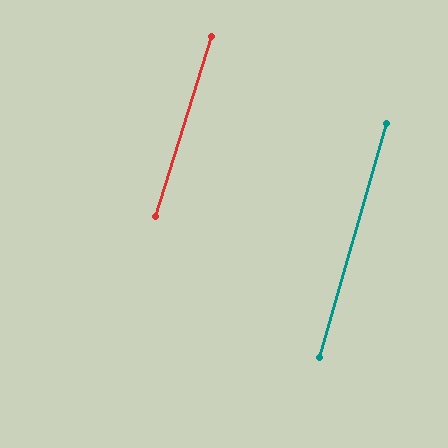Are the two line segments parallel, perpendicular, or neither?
Parallel — their directions differ by only 1.4°.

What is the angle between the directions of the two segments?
Approximately 1 degree.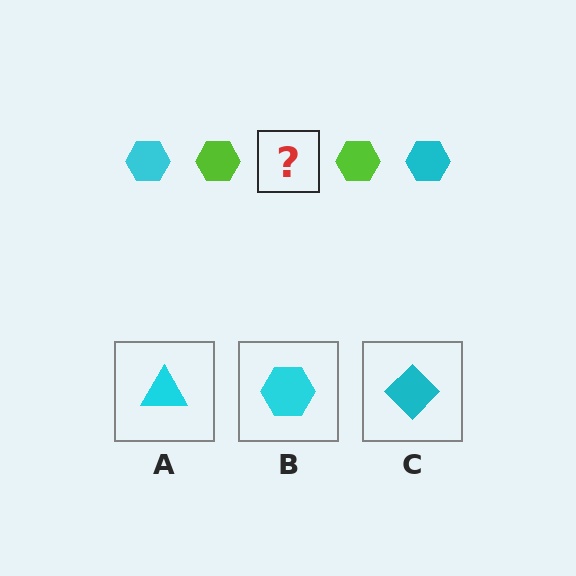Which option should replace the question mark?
Option B.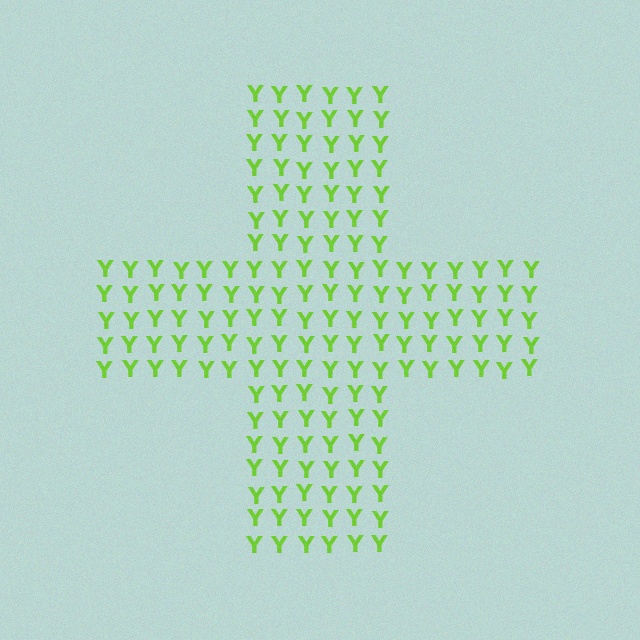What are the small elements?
The small elements are letter Y's.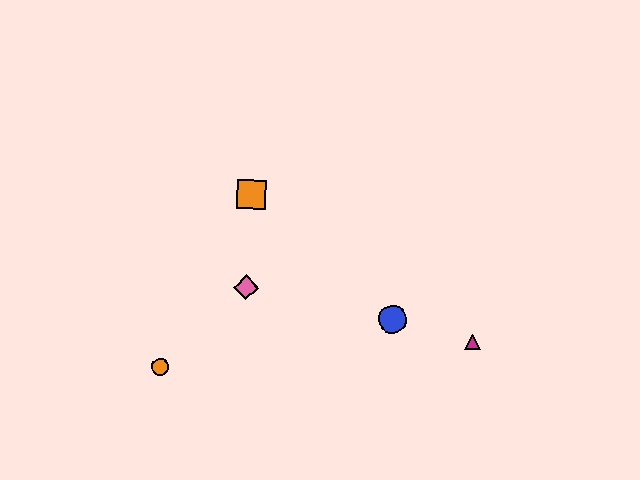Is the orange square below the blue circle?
No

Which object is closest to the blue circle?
The magenta triangle is closest to the blue circle.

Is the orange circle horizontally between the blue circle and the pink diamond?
No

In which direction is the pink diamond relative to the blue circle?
The pink diamond is to the left of the blue circle.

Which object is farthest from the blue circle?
The orange circle is farthest from the blue circle.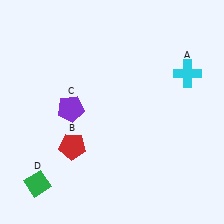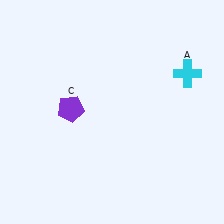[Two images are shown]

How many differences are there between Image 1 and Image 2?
There are 2 differences between the two images.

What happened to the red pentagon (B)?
The red pentagon (B) was removed in Image 2. It was in the bottom-left area of Image 1.